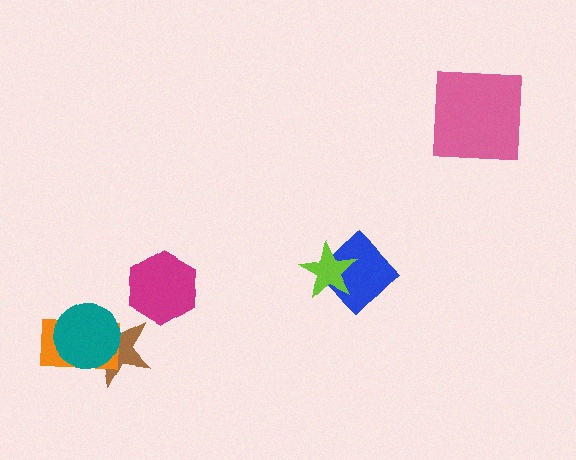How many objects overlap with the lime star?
1 object overlaps with the lime star.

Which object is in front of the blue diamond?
The lime star is in front of the blue diamond.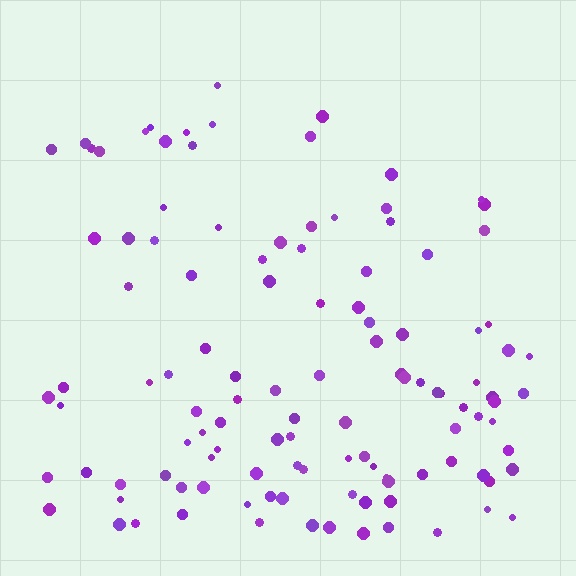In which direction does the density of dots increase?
From top to bottom, with the bottom side densest.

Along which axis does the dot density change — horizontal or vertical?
Vertical.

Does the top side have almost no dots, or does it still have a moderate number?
Still a moderate number, just noticeably fewer than the bottom.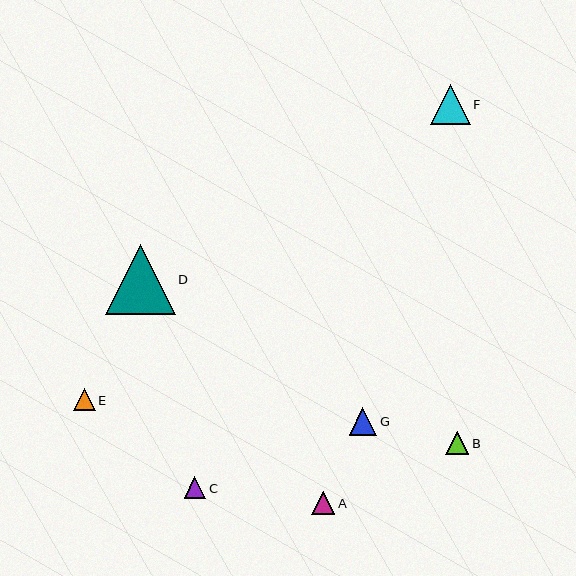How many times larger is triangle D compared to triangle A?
Triangle D is approximately 3.0 times the size of triangle A.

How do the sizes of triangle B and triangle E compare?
Triangle B and triangle E are approximately the same size.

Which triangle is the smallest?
Triangle C is the smallest with a size of approximately 22 pixels.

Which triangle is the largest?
Triangle D is the largest with a size of approximately 69 pixels.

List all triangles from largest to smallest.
From largest to smallest: D, F, G, B, A, E, C.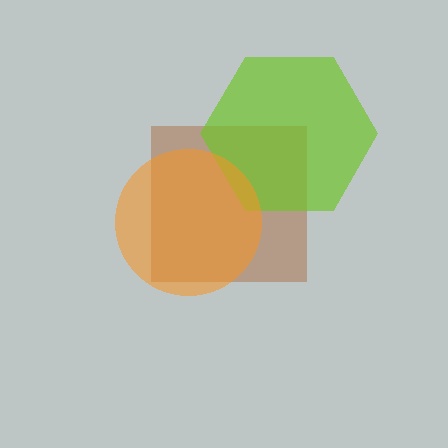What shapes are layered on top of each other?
The layered shapes are: a brown square, a lime hexagon, an orange circle.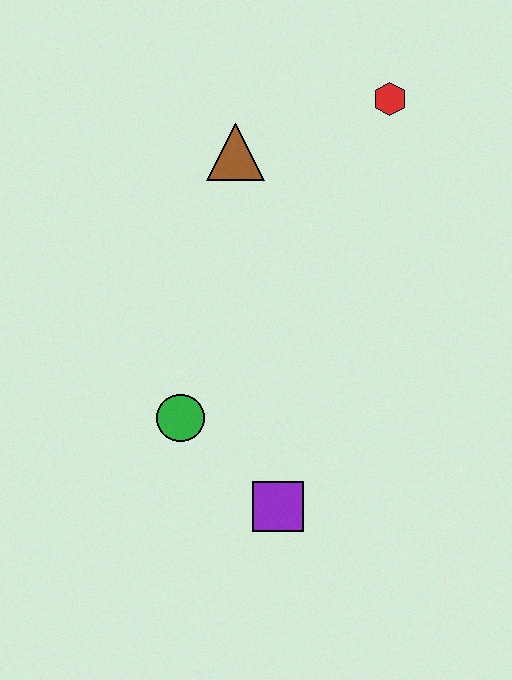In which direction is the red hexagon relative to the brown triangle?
The red hexagon is to the right of the brown triangle.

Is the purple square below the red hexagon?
Yes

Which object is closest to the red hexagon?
The brown triangle is closest to the red hexagon.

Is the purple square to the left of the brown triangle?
No